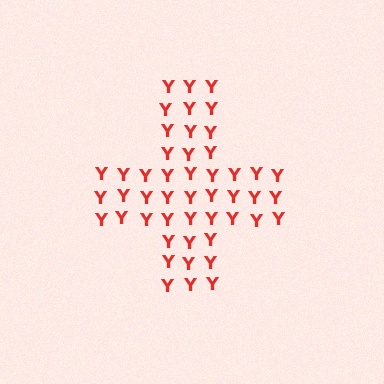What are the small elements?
The small elements are letter Y's.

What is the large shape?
The large shape is a cross.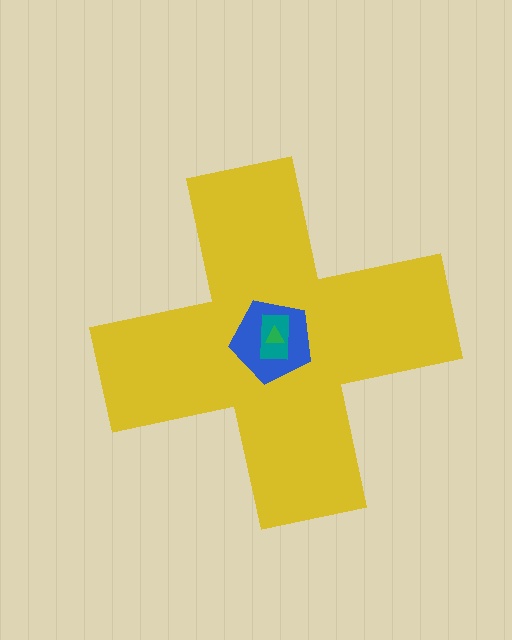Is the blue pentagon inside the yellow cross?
Yes.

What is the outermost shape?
The yellow cross.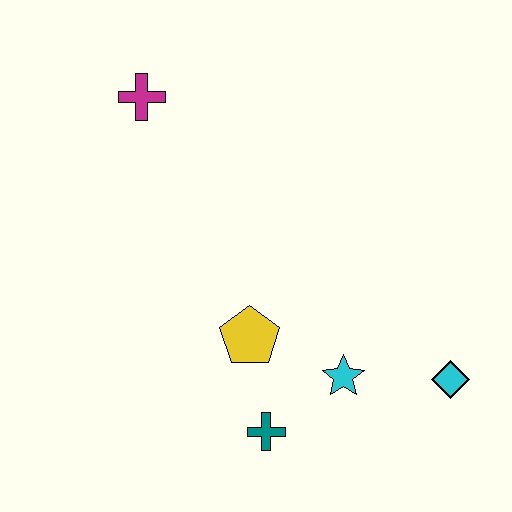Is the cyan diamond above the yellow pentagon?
No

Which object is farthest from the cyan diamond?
The magenta cross is farthest from the cyan diamond.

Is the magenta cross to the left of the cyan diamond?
Yes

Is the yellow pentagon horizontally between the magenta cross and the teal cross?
Yes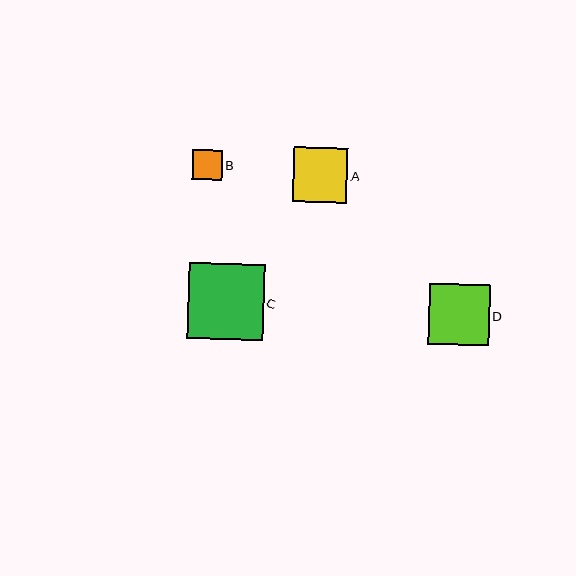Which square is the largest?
Square C is the largest with a size of approximately 76 pixels.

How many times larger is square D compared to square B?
Square D is approximately 2.0 times the size of square B.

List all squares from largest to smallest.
From largest to smallest: C, D, A, B.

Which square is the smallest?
Square B is the smallest with a size of approximately 30 pixels.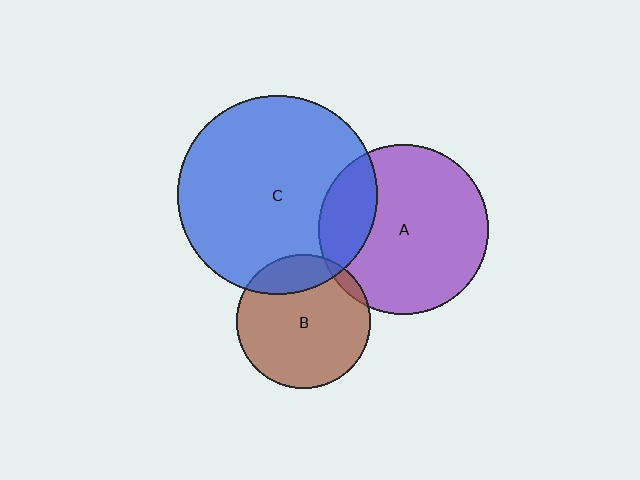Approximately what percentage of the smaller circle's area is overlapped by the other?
Approximately 5%.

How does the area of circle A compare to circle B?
Approximately 1.6 times.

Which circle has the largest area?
Circle C (blue).